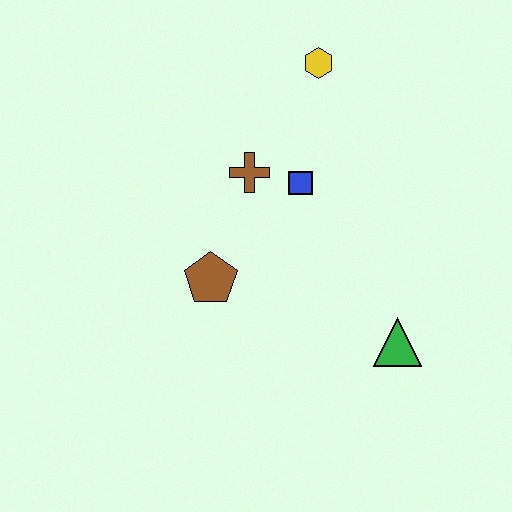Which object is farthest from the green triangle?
The yellow hexagon is farthest from the green triangle.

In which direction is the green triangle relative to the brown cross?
The green triangle is below the brown cross.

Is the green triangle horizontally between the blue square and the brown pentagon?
No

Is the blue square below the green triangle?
No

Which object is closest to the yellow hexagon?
The blue square is closest to the yellow hexagon.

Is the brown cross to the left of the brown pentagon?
No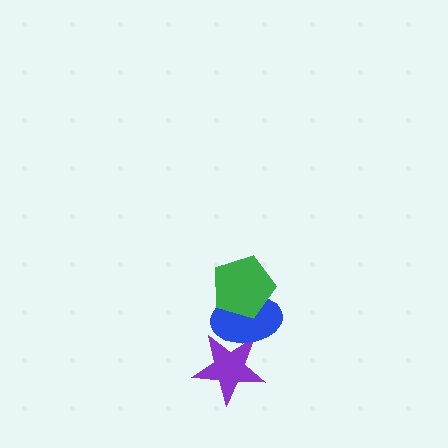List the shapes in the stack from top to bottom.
From top to bottom: the green pentagon, the blue ellipse, the purple star.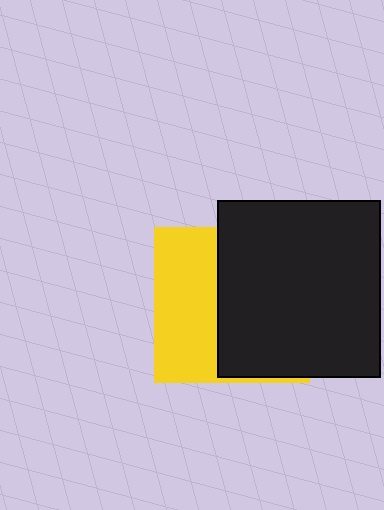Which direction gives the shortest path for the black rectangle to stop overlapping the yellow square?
Moving right gives the shortest separation.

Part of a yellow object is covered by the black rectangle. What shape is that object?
It is a square.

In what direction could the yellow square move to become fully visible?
The yellow square could move left. That would shift it out from behind the black rectangle entirely.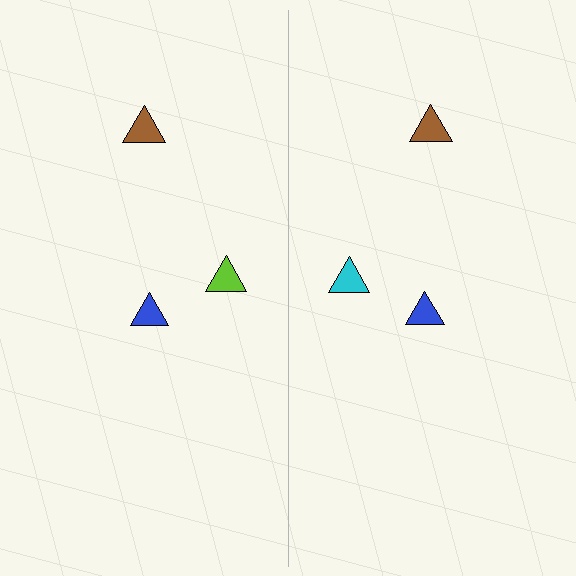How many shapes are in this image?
There are 6 shapes in this image.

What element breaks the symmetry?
The cyan triangle on the right side breaks the symmetry — its mirror counterpart is lime.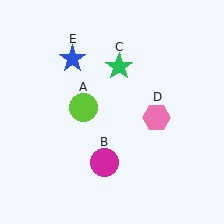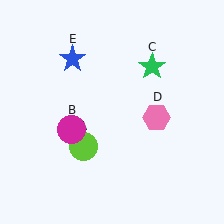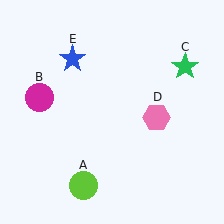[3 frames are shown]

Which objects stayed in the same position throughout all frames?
Pink hexagon (object D) and blue star (object E) remained stationary.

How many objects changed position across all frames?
3 objects changed position: lime circle (object A), magenta circle (object B), green star (object C).